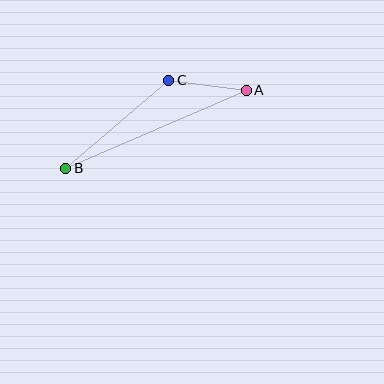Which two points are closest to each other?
Points A and C are closest to each other.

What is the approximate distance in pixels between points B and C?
The distance between B and C is approximately 136 pixels.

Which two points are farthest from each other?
Points A and B are farthest from each other.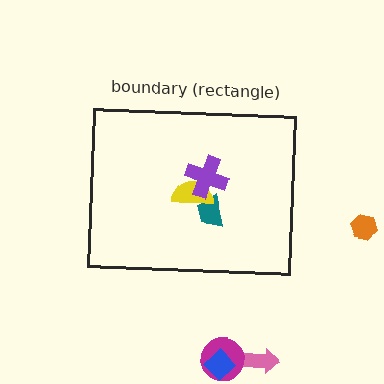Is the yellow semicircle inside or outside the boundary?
Inside.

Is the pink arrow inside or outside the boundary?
Outside.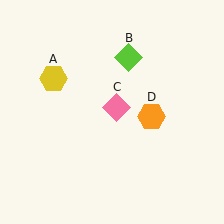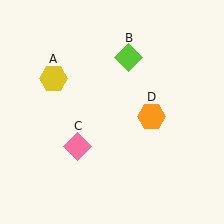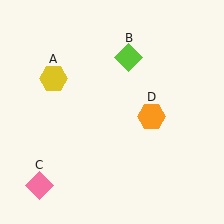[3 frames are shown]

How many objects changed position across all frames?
1 object changed position: pink diamond (object C).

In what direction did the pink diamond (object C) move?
The pink diamond (object C) moved down and to the left.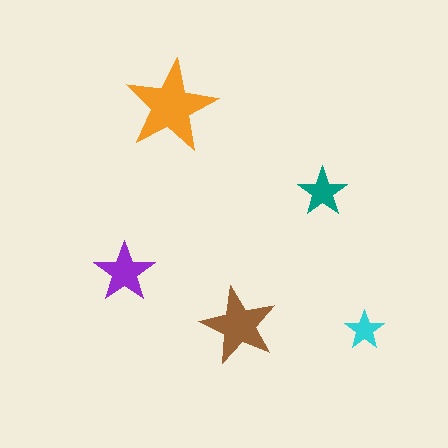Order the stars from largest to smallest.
the orange one, the brown one, the purple one, the teal one, the cyan one.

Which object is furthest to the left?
The purple star is leftmost.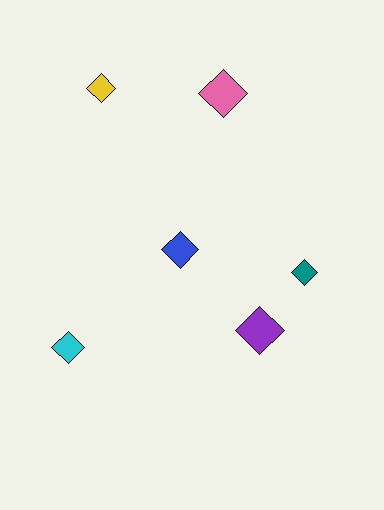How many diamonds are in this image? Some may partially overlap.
There are 6 diamonds.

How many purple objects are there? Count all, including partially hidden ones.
There is 1 purple object.